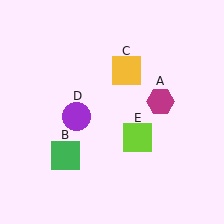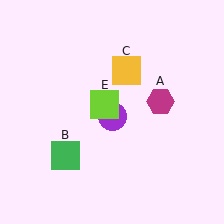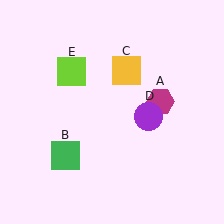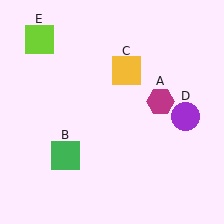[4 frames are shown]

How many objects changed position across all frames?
2 objects changed position: purple circle (object D), lime square (object E).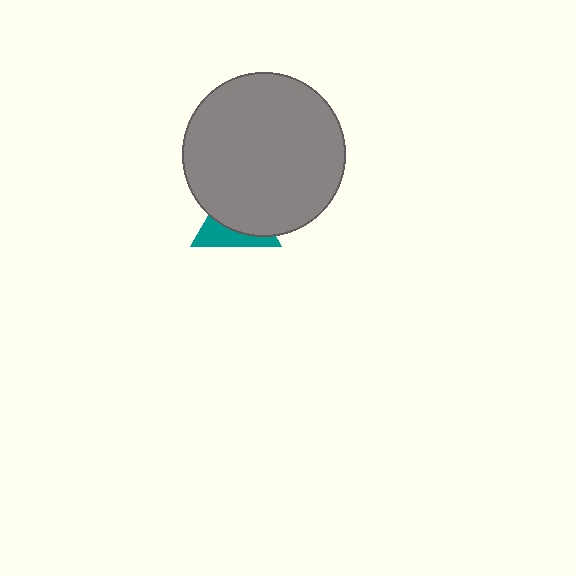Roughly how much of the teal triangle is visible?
A small part of it is visible (roughly 38%).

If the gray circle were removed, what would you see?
You would see the complete teal triangle.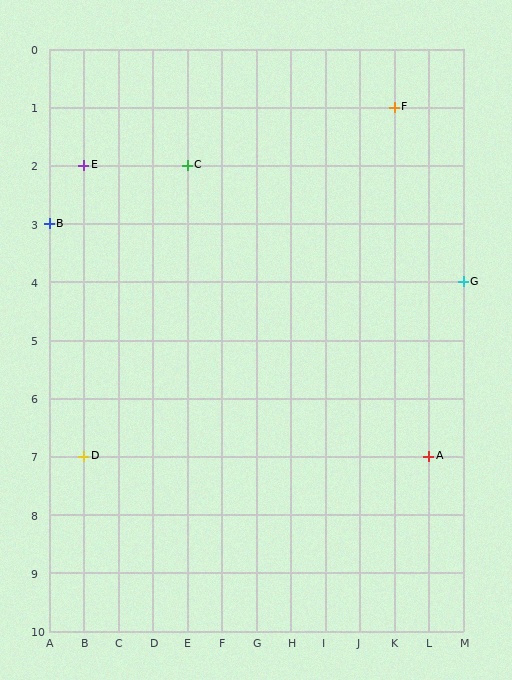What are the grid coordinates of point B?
Point B is at grid coordinates (A, 3).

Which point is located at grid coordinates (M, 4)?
Point G is at (M, 4).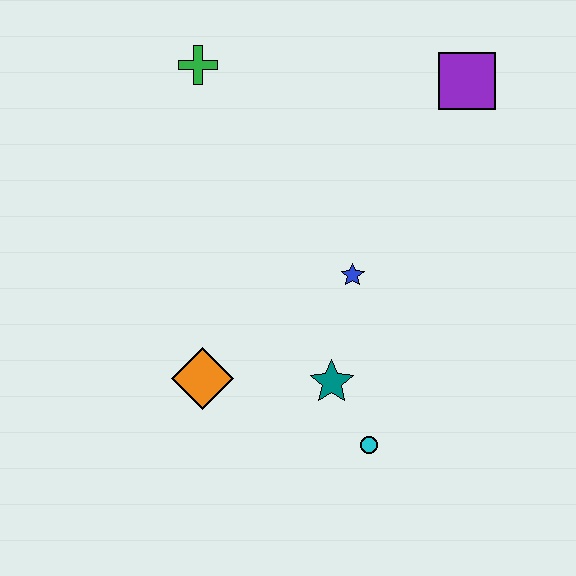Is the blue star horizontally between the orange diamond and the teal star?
No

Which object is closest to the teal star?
The cyan circle is closest to the teal star.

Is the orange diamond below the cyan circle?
No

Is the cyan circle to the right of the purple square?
No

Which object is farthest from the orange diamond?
The purple square is farthest from the orange diamond.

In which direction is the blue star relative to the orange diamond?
The blue star is to the right of the orange diamond.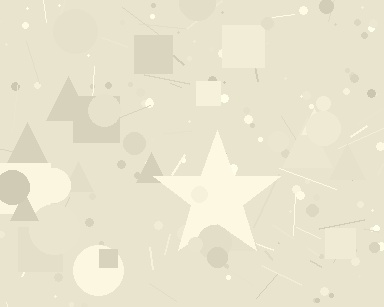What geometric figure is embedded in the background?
A star is embedded in the background.